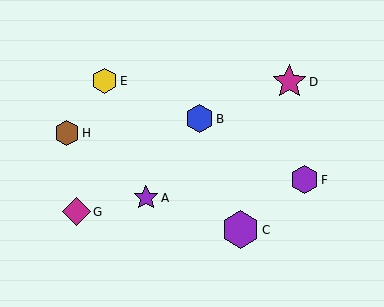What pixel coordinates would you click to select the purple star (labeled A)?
Click at (146, 198) to select the purple star A.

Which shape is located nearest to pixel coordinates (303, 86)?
The magenta star (labeled D) at (289, 82) is nearest to that location.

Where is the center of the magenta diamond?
The center of the magenta diamond is at (76, 212).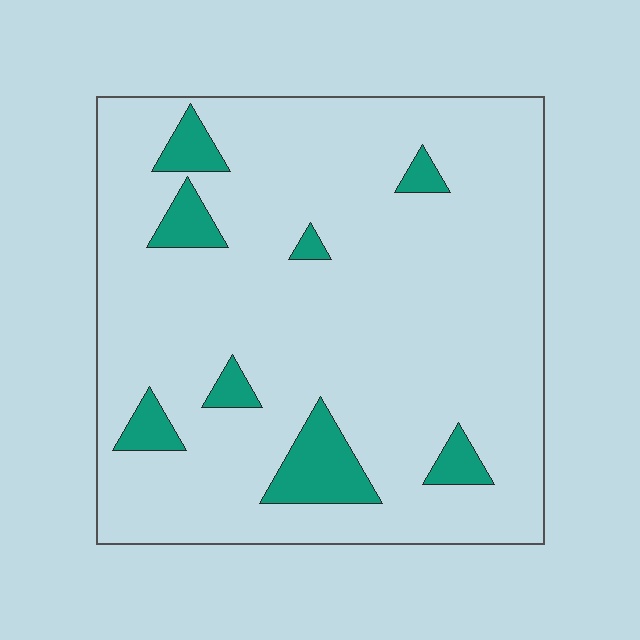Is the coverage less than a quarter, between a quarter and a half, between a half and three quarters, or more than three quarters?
Less than a quarter.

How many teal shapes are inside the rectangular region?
8.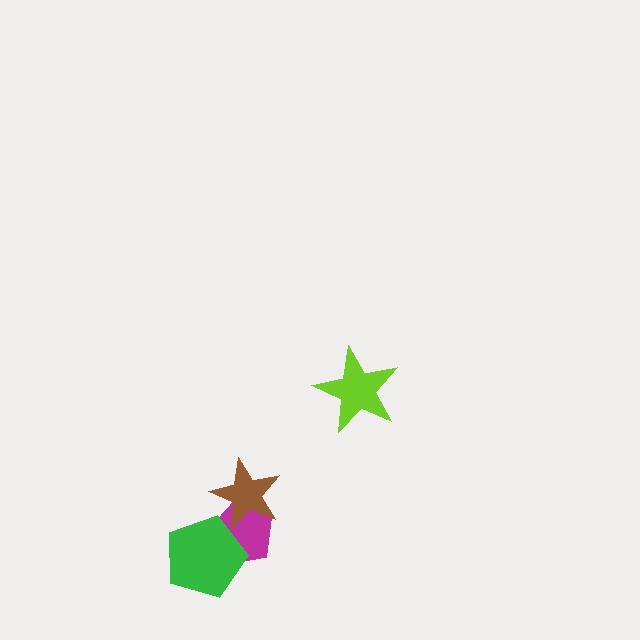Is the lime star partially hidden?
No, no other shape covers it.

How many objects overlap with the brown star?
1 object overlaps with the brown star.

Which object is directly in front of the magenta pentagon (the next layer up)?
The green pentagon is directly in front of the magenta pentagon.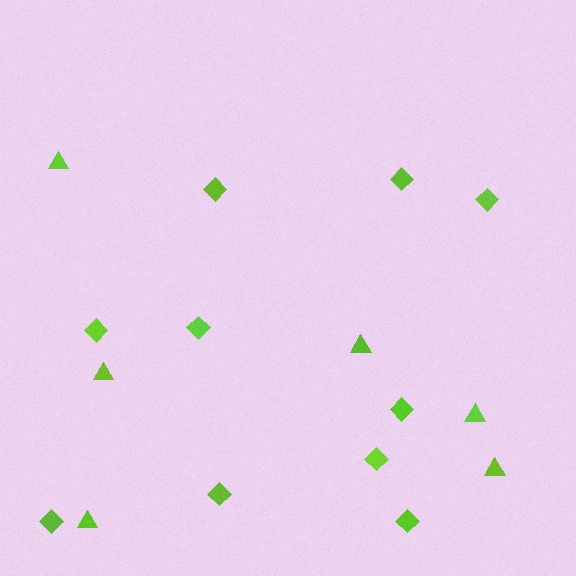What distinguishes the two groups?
There are 2 groups: one group of diamonds (10) and one group of triangles (6).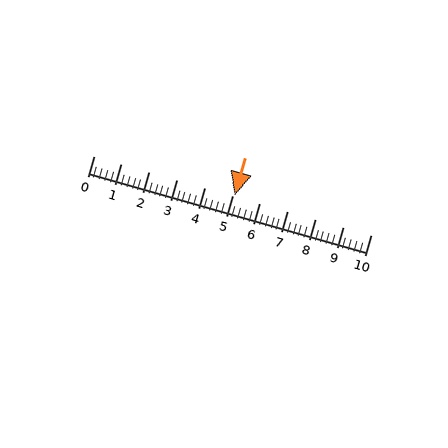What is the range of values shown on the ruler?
The ruler shows values from 0 to 10.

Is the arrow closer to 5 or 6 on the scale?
The arrow is closer to 5.